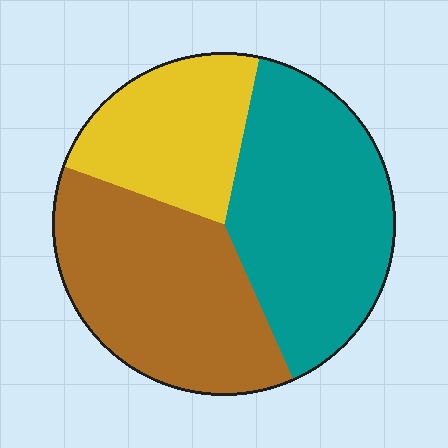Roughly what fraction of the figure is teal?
Teal takes up about two fifths (2/5) of the figure.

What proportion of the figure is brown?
Brown takes up between a quarter and a half of the figure.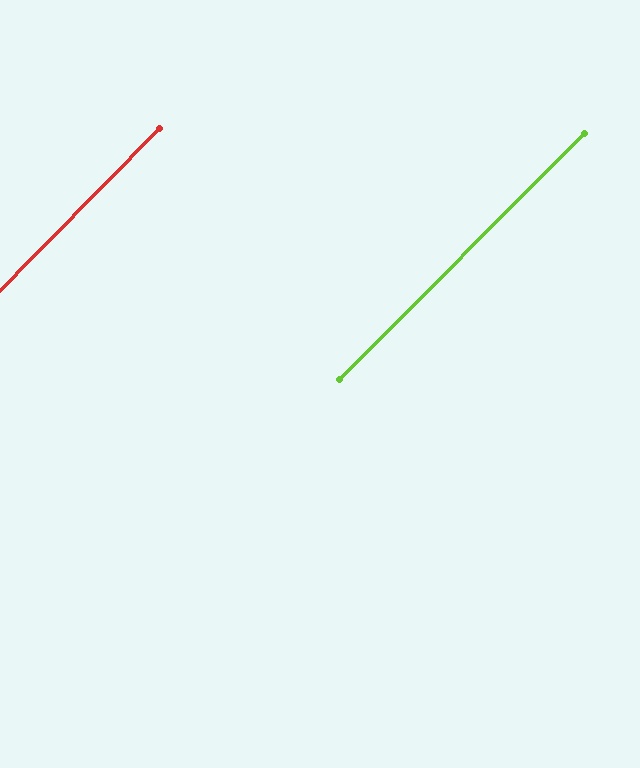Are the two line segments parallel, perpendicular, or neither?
Parallel — their directions differ by only 0.2°.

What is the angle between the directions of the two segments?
Approximately 0 degrees.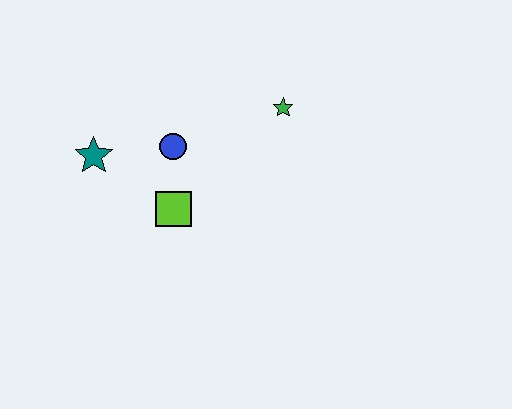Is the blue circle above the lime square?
Yes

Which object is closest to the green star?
The blue circle is closest to the green star.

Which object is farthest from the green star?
The teal star is farthest from the green star.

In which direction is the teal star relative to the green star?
The teal star is to the left of the green star.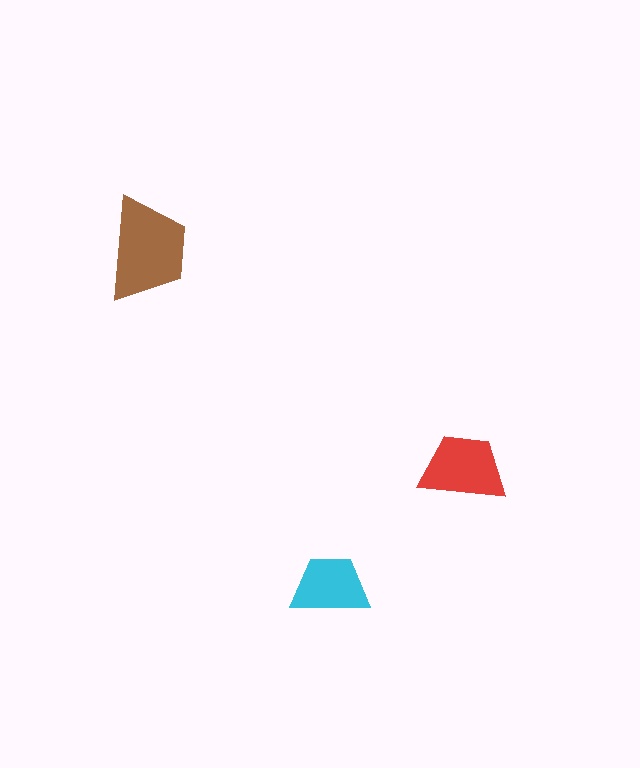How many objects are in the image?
There are 3 objects in the image.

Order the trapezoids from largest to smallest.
the brown one, the red one, the cyan one.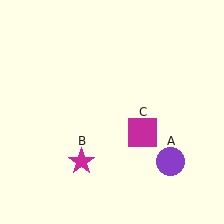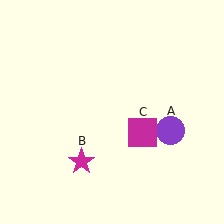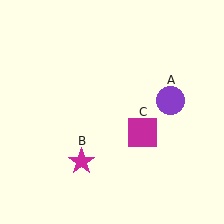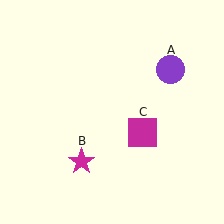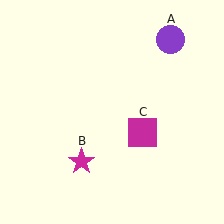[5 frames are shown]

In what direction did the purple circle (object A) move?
The purple circle (object A) moved up.